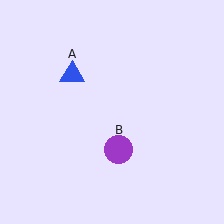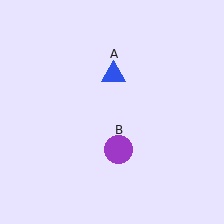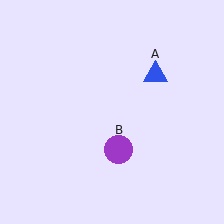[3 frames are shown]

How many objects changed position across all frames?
1 object changed position: blue triangle (object A).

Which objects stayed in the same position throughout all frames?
Purple circle (object B) remained stationary.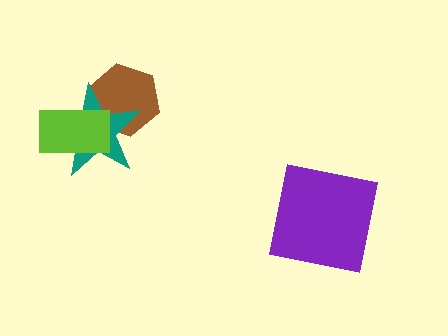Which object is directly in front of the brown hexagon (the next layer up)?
The teal star is directly in front of the brown hexagon.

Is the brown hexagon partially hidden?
Yes, it is partially covered by another shape.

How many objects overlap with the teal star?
2 objects overlap with the teal star.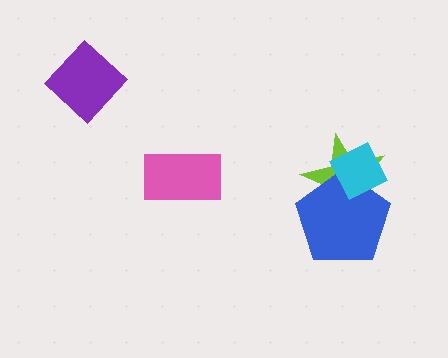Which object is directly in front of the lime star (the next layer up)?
The blue pentagon is directly in front of the lime star.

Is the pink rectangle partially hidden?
No, no other shape covers it.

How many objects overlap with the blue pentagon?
2 objects overlap with the blue pentagon.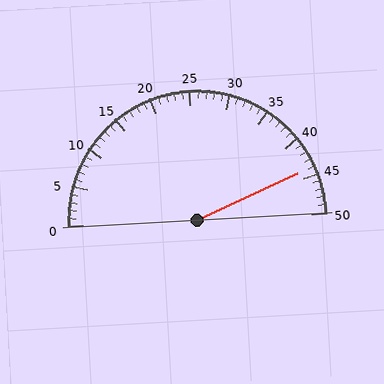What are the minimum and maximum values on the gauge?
The gauge ranges from 0 to 50.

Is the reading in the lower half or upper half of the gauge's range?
The reading is in the upper half of the range (0 to 50).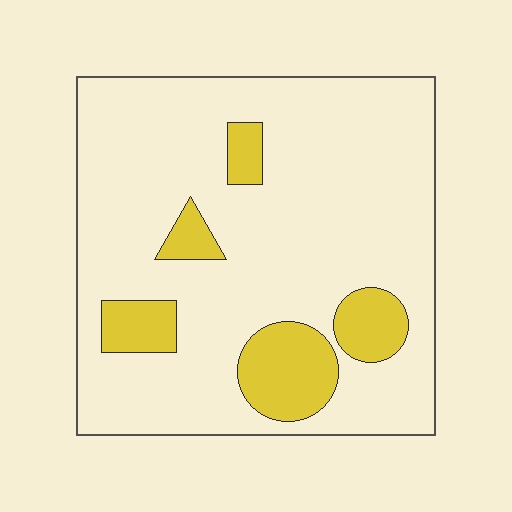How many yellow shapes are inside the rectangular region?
5.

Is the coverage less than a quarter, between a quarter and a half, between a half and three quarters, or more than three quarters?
Less than a quarter.